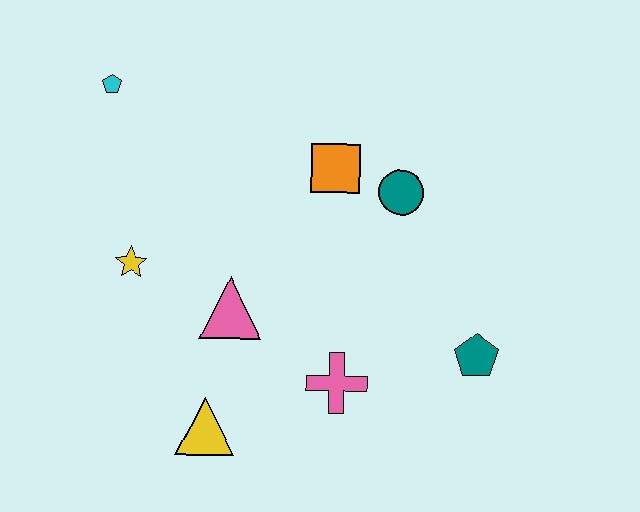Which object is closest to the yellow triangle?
The pink triangle is closest to the yellow triangle.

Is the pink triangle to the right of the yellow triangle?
Yes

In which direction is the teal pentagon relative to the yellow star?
The teal pentagon is to the right of the yellow star.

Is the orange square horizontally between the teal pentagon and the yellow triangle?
Yes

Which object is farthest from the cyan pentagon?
The teal pentagon is farthest from the cyan pentagon.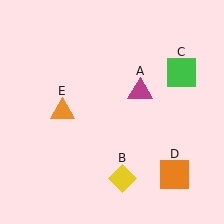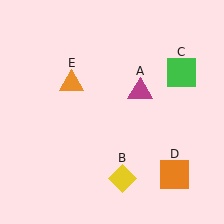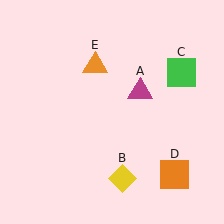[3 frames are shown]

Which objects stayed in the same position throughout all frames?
Magenta triangle (object A) and yellow diamond (object B) and green square (object C) and orange square (object D) remained stationary.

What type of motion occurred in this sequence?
The orange triangle (object E) rotated clockwise around the center of the scene.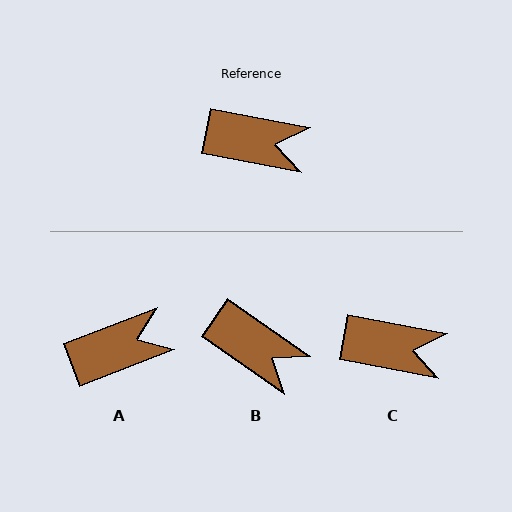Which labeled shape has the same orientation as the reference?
C.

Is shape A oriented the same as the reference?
No, it is off by about 32 degrees.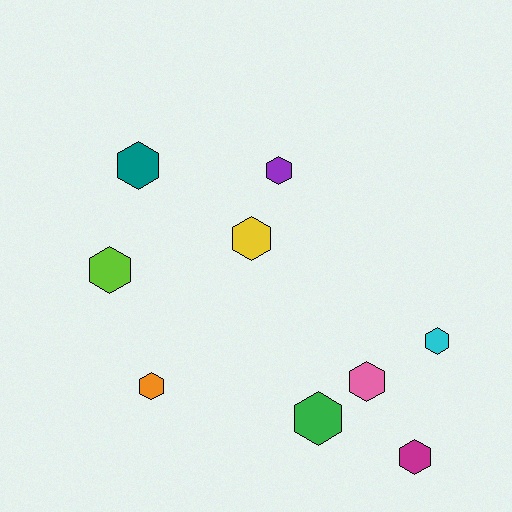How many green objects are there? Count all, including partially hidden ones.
There is 1 green object.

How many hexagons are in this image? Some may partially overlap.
There are 9 hexagons.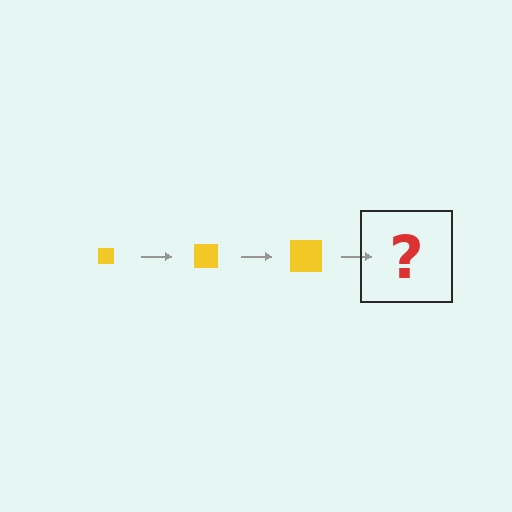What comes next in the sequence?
The next element should be a yellow square, larger than the previous one.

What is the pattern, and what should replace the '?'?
The pattern is that the square gets progressively larger each step. The '?' should be a yellow square, larger than the previous one.